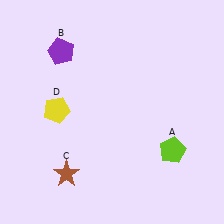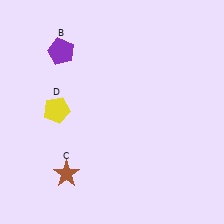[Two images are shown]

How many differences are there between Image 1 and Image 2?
There is 1 difference between the two images.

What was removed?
The lime pentagon (A) was removed in Image 2.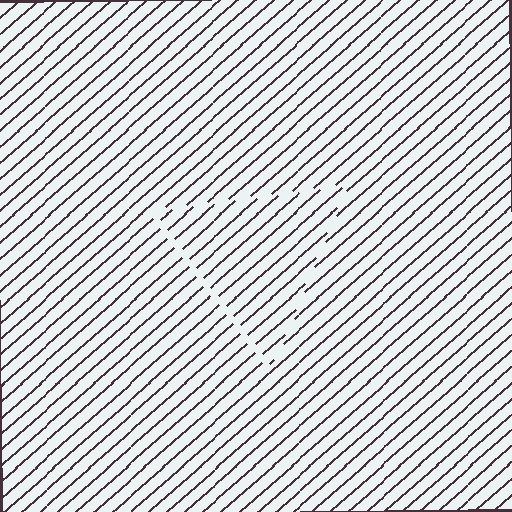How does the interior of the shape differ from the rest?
The interior of the shape contains the same grating, shifted by half a period — the contour is defined by the phase discontinuity where line-ends from the inner and outer gratings abut.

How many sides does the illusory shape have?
3 sides — the line-ends trace a triangle.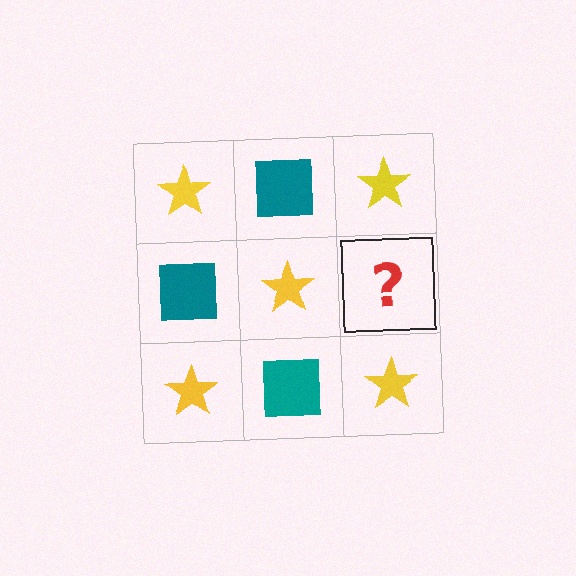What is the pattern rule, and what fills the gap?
The rule is that it alternates yellow star and teal square in a checkerboard pattern. The gap should be filled with a teal square.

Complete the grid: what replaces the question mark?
The question mark should be replaced with a teal square.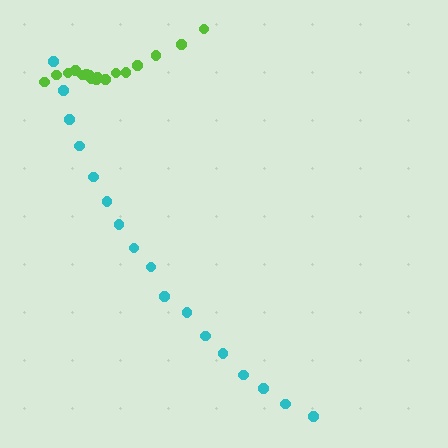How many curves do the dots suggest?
There are 2 distinct paths.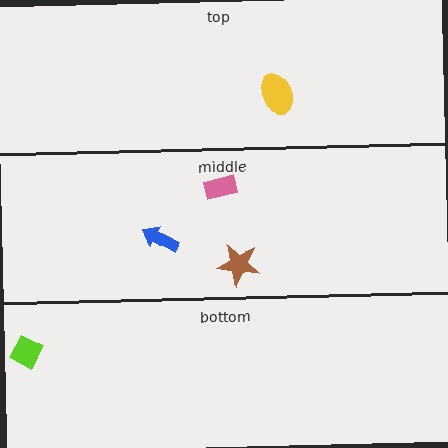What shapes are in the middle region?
The pink rectangle, the blue arrow, the brown star.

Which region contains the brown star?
The middle region.